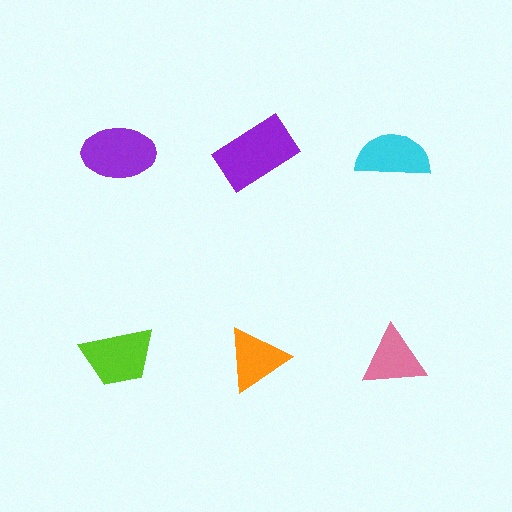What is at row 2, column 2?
An orange triangle.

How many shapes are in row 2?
3 shapes.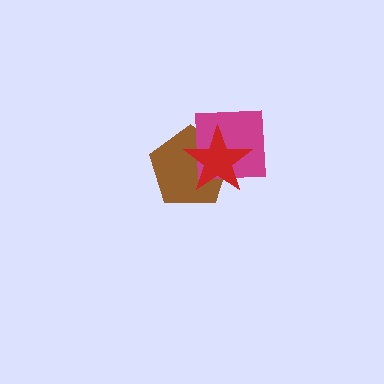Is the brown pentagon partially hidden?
Yes, it is partially covered by another shape.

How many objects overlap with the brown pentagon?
2 objects overlap with the brown pentagon.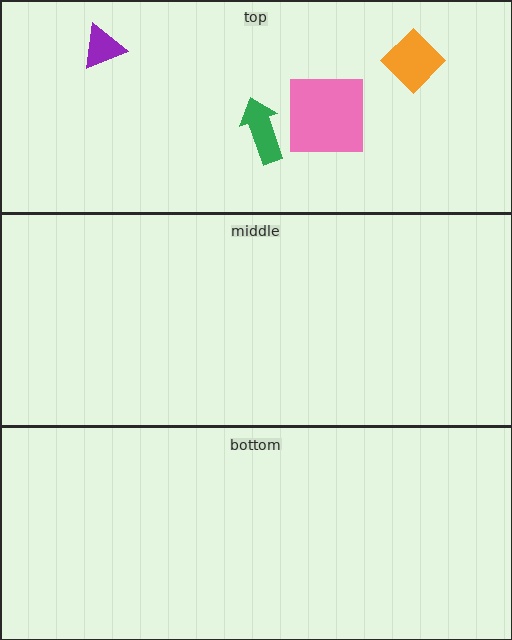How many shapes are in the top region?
4.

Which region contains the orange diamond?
The top region.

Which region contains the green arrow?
The top region.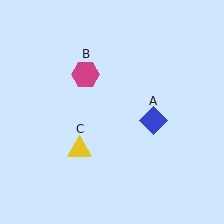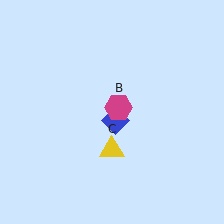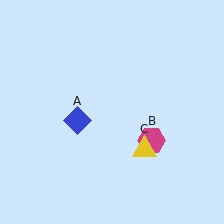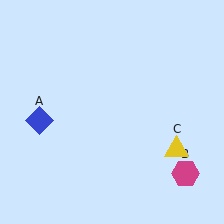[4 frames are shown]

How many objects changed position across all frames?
3 objects changed position: blue diamond (object A), magenta hexagon (object B), yellow triangle (object C).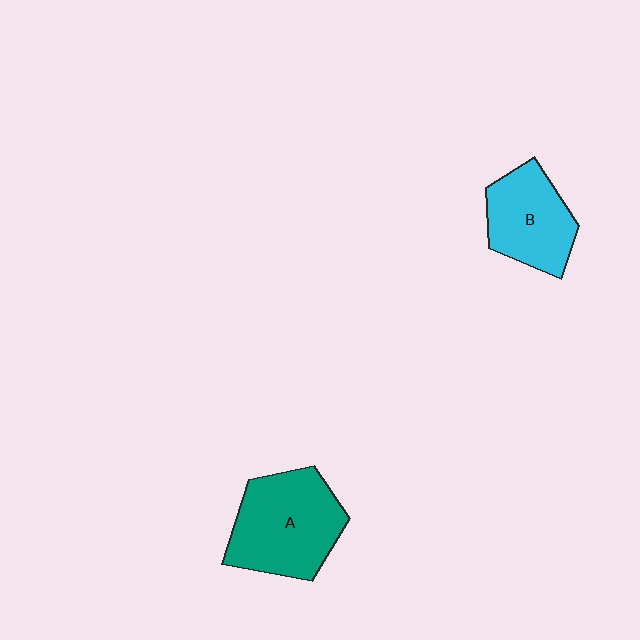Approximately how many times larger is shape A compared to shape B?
Approximately 1.3 times.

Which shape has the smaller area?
Shape B (cyan).